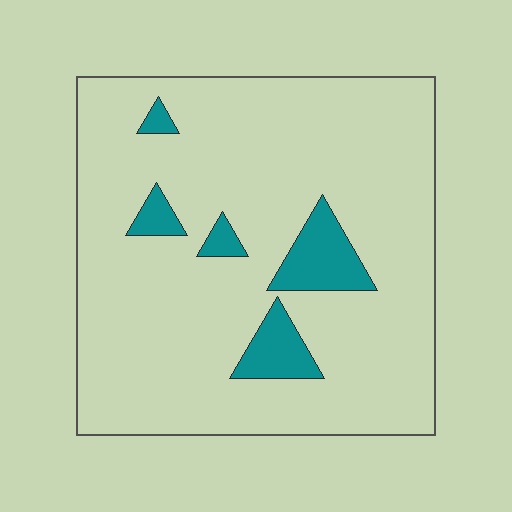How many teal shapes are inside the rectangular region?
5.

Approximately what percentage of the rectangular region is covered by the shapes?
Approximately 10%.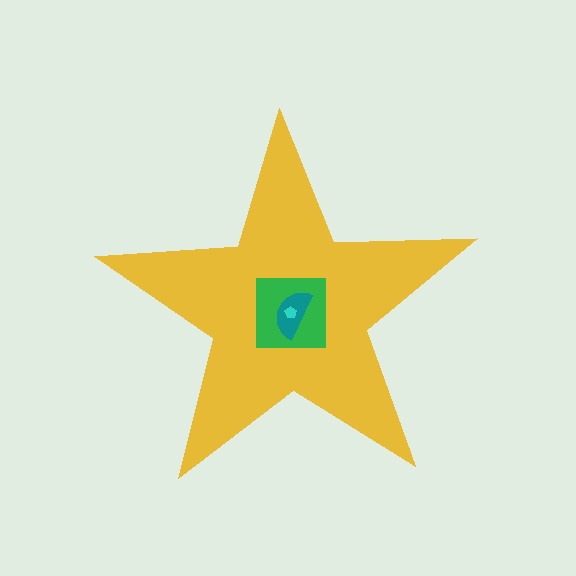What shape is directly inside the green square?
The teal semicircle.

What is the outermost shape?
The yellow star.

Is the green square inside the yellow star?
Yes.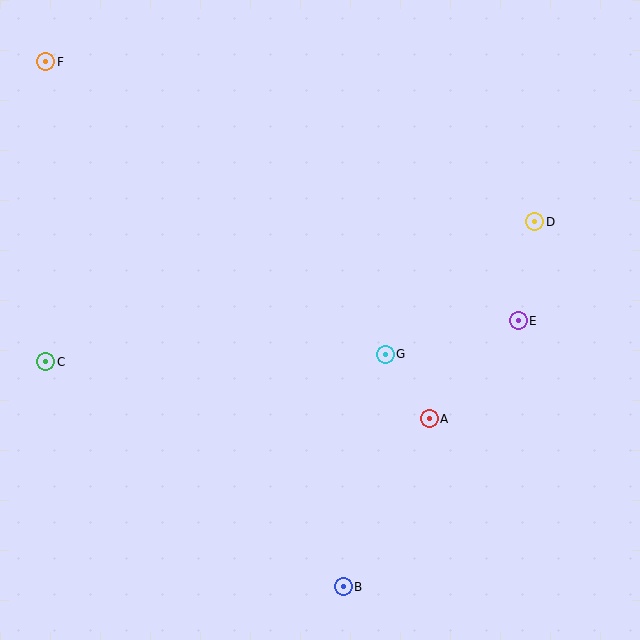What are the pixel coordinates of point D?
Point D is at (535, 222).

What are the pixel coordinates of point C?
Point C is at (46, 362).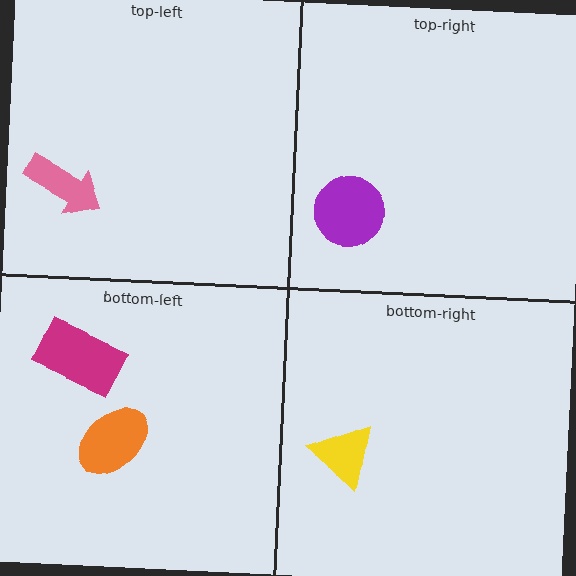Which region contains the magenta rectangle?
The bottom-left region.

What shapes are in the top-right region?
The purple circle.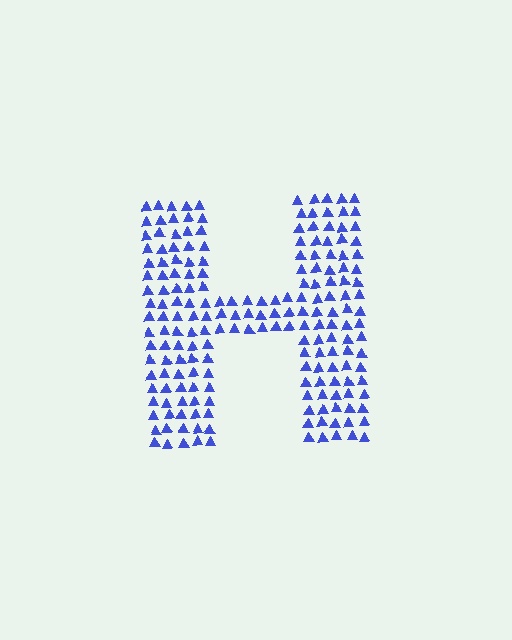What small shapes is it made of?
It is made of small triangles.